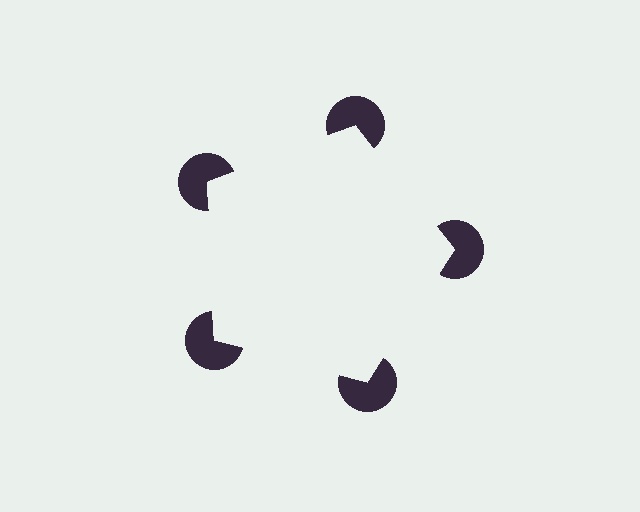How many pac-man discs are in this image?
There are 5 — one at each vertex of the illusory pentagon.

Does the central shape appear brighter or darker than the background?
It typically appears slightly brighter than the background, even though no actual brightness change is drawn.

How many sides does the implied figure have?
5 sides.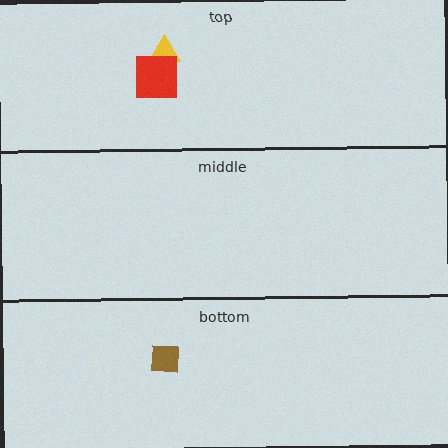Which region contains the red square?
The top region.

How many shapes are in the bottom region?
1.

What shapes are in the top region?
The yellow triangle, the red square.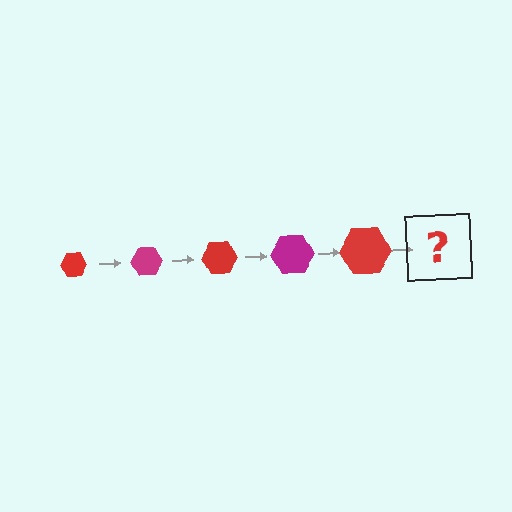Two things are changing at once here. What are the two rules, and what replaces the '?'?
The two rules are that the hexagon grows larger each step and the color cycles through red and magenta. The '?' should be a magenta hexagon, larger than the previous one.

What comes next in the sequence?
The next element should be a magenta hexagon, larger than the previous one.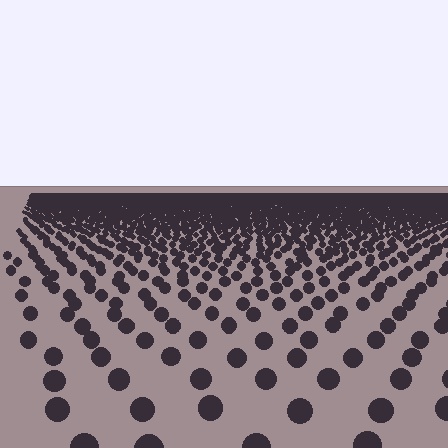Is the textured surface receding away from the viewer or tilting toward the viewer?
The surface is receding away from the viewer. Texture elements get smaller and denser toward the top.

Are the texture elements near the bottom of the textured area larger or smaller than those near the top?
Larger. Near the bottom, elements are closer to the viewer and appear at a bigger on-screen size.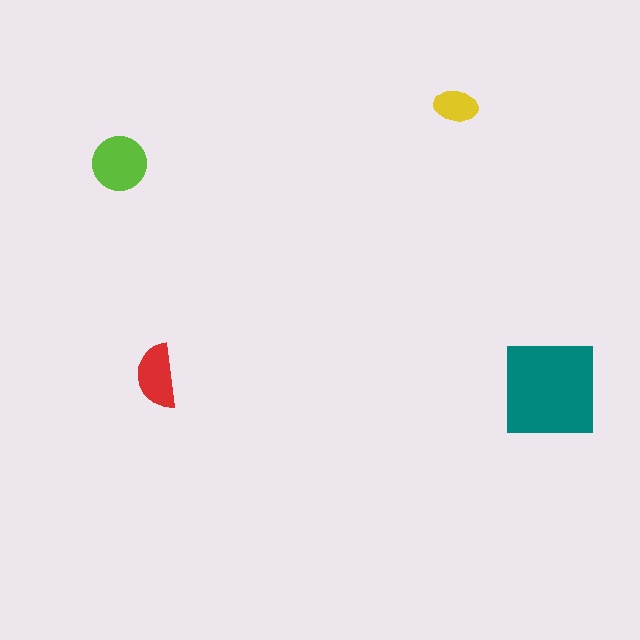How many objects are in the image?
There are 4 objects in the image.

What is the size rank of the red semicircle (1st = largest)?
3rd.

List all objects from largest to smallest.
The teal square, the lime circle, the red semicircle, the yellow ellipse.